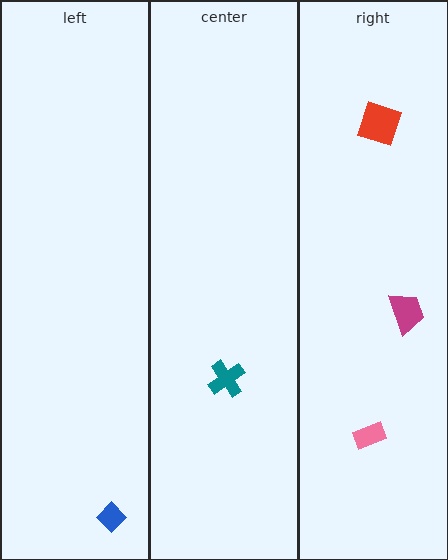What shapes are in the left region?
The blue diamond.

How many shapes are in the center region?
1.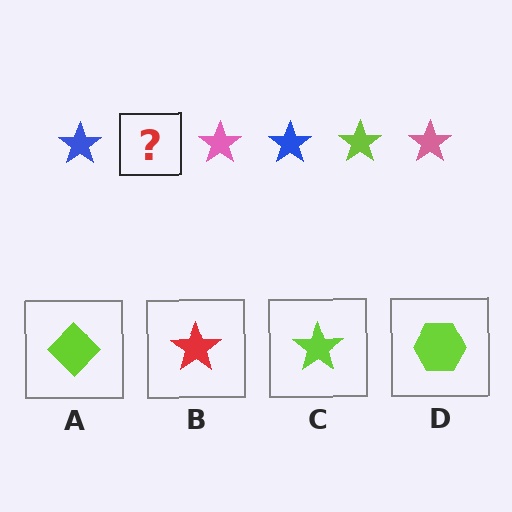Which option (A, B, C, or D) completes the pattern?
C.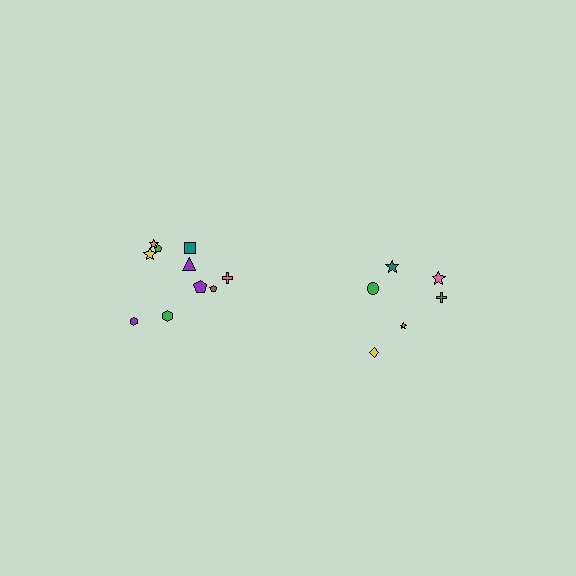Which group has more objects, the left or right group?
The left group.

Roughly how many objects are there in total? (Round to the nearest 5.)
Roughly 15 objects in total.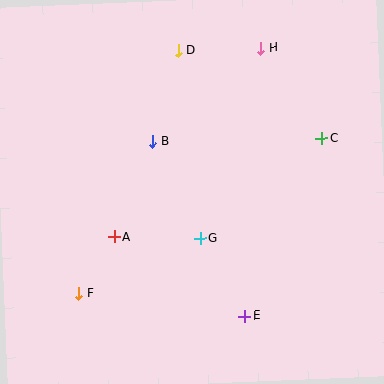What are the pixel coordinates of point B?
Point B is at (153, 141).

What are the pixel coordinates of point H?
Point H is at (261, 48).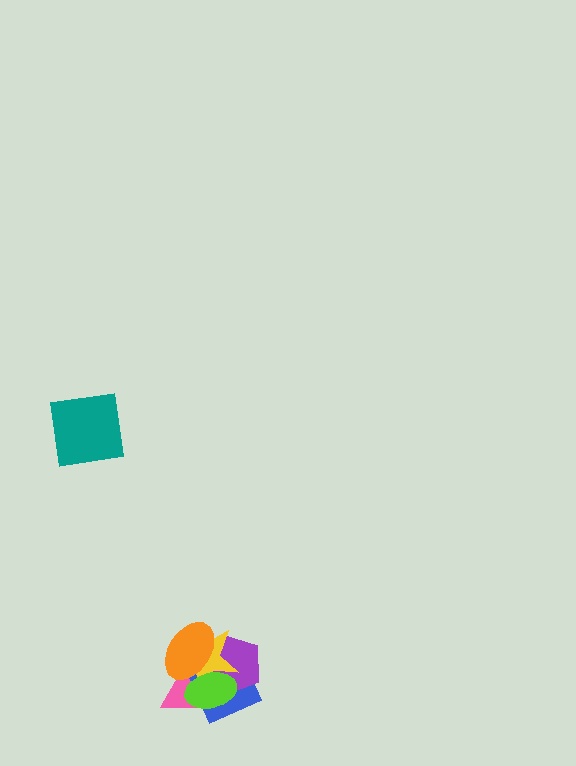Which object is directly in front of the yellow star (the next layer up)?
The lime ellipse is directly in front of the yellow star.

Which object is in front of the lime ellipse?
The orange ellipse is in front of the lime ellipse.